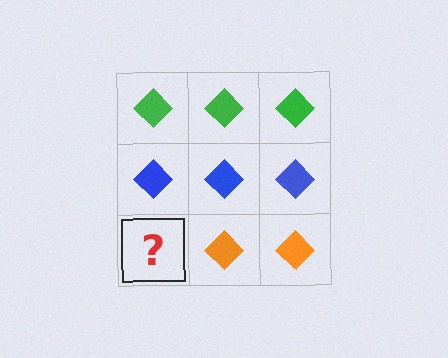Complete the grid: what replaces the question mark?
The question mark should be replaced with an orange diamond.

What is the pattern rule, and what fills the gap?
The rule is that each row has a consistent color. The gap should be filled with an orange diamond.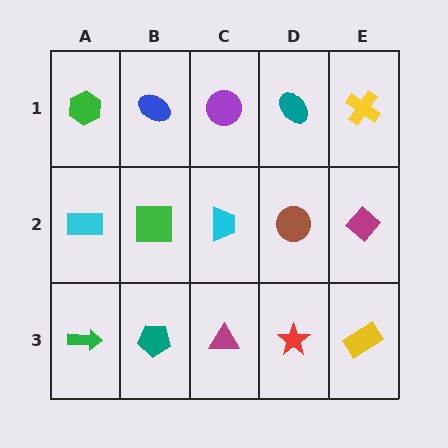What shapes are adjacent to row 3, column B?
A green square (row 2, column B), a green arrow (row 3, column A), a magenta triangle (row 3, column C).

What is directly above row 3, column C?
A cyan trapezoid.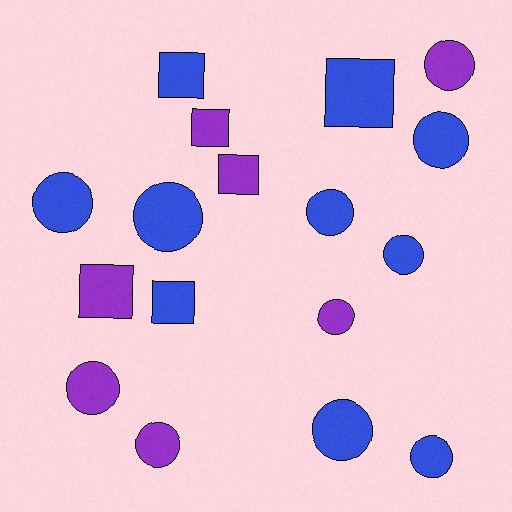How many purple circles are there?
There are 4 purple circles.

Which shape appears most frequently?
Circle, with 11 objects.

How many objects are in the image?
There are 17 objects.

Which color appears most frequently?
Blue, with 10 objects.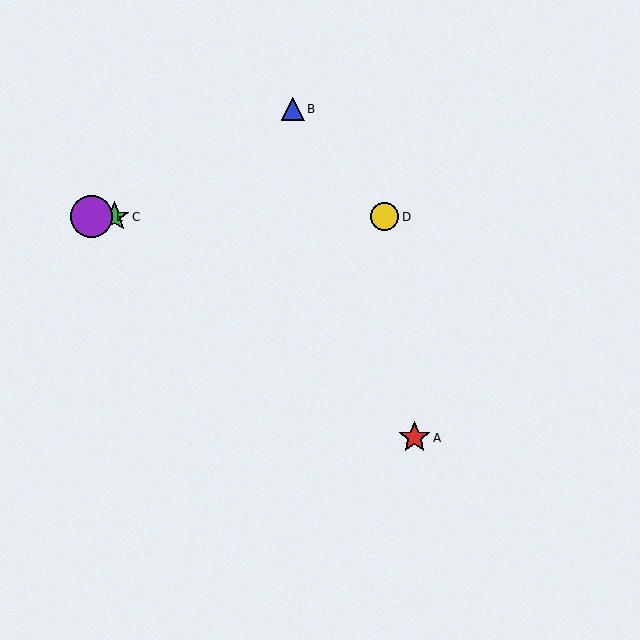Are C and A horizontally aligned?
No, C is at y≈217 and A is at y≈438.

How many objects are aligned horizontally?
3 objects (C, D, E) are aligned horizontally.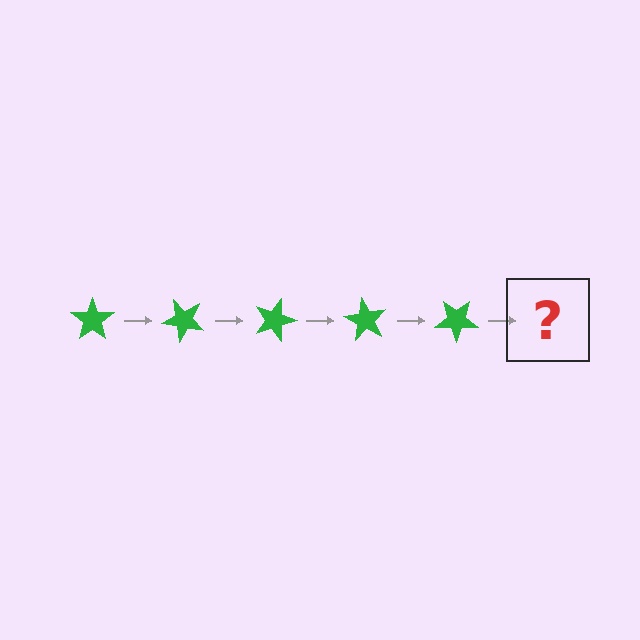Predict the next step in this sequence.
The next step is a green star rotated 225 degrees.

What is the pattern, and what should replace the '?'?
The pattern is that the star rotates 45 degrees each step. The '?' should be a green star rotated 225 degrees.